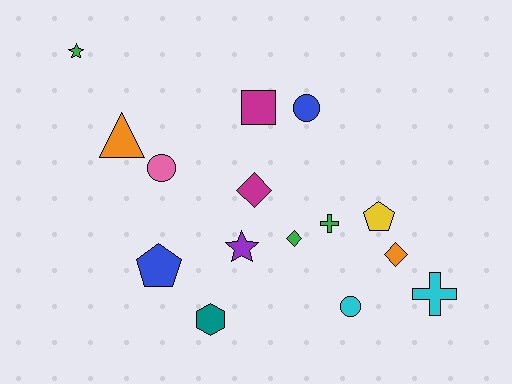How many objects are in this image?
There are 15 objects.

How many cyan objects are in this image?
There are 2 cyan objects.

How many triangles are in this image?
There is 1 triangle.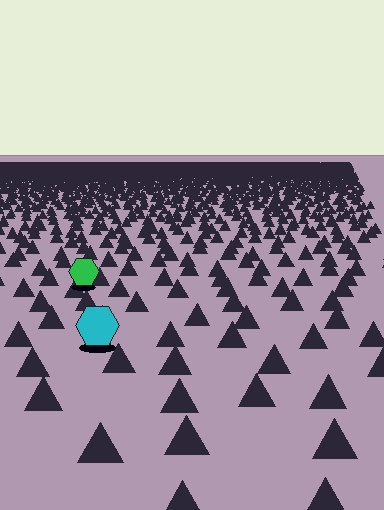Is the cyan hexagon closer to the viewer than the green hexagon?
Yes. The cyan hexagon is closer — you can tell from the texture gradient: the ground texture is coarser near it.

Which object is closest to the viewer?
The cyan hexagon is closest. The texture marks near it are larger and more spread out.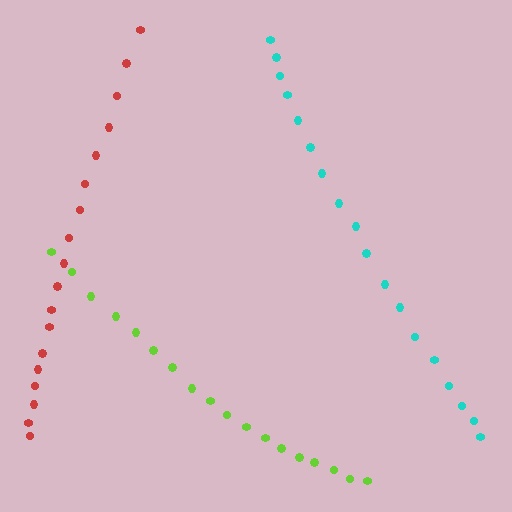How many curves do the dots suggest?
There are 3 distinct paths.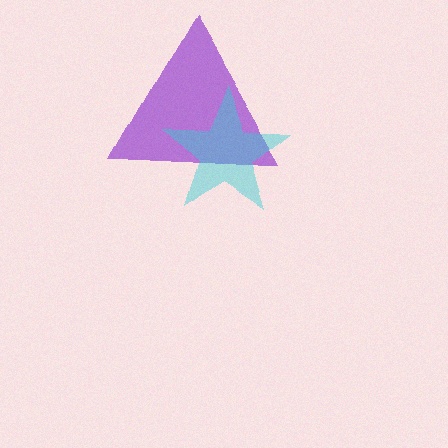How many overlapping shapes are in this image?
There are 2 overlapping shapes in the image.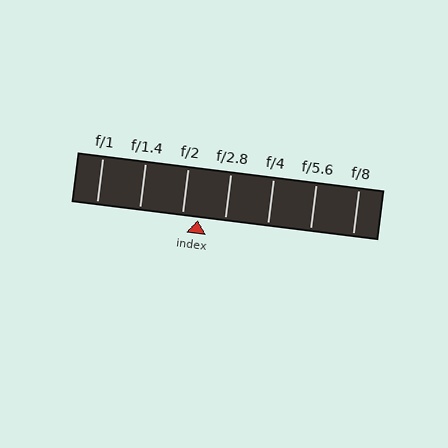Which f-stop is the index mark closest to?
The index mark is closest to f/2.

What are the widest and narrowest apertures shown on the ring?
The widest aperture shown is f/1 and the narrowest is f/8.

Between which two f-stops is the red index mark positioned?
The index mark is between f/2 and f/2.8.